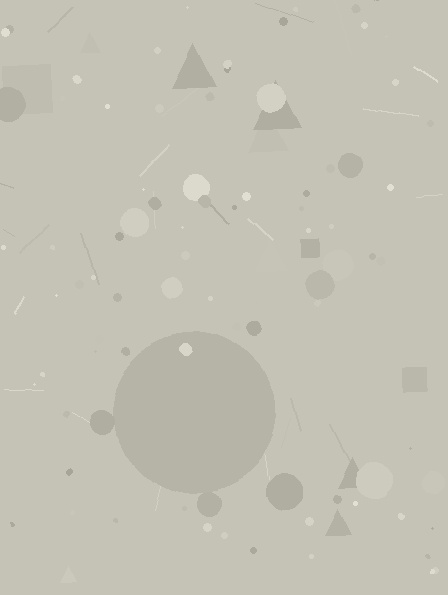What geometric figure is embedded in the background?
A circle is embedded in the background.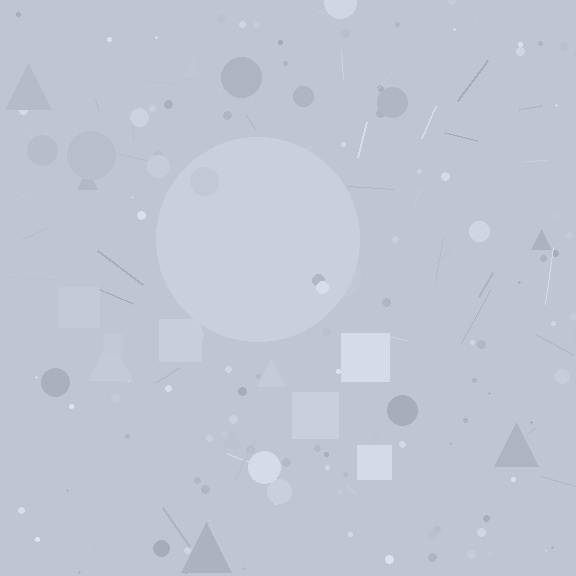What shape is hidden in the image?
A circle is hidden in the image.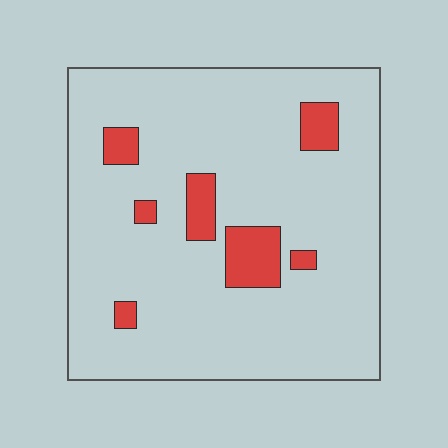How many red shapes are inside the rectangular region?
7.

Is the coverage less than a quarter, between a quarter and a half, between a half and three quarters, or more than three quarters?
Less than a quarter.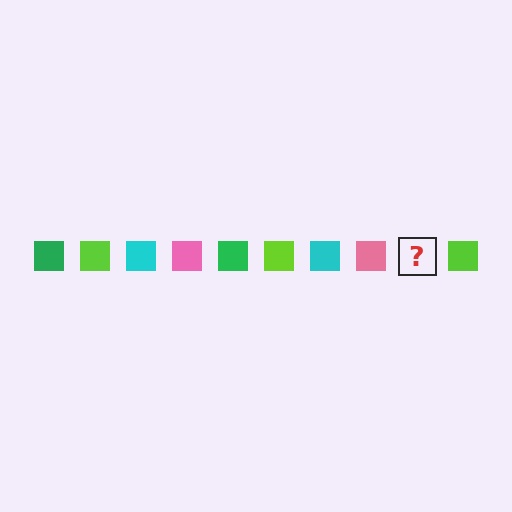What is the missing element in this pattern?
The missing element is a green square.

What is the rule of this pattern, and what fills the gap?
The rule is that the pattern cycles through green, lime, cyan, pink squares. The gap should be filled with a green square.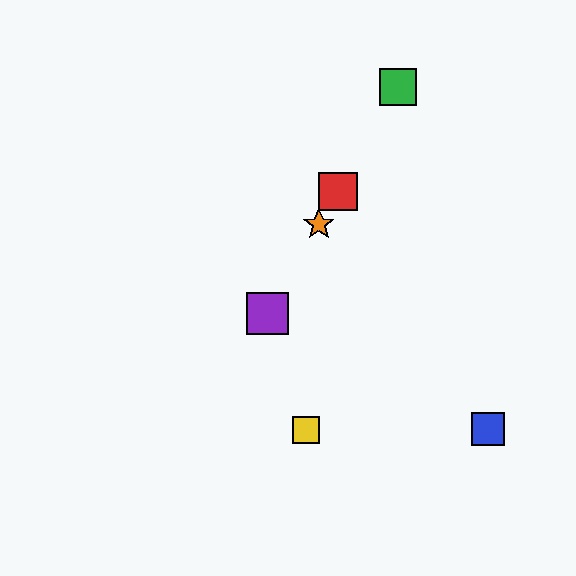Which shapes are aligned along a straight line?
The red square, the green square, the purple square, the orange star are aligned along a straight line.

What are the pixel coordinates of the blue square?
The blue square is at (488, 429).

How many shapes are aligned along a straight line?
4 shapes (the red square, the green square, the purple square, the orange star) are aligned along a straight line.